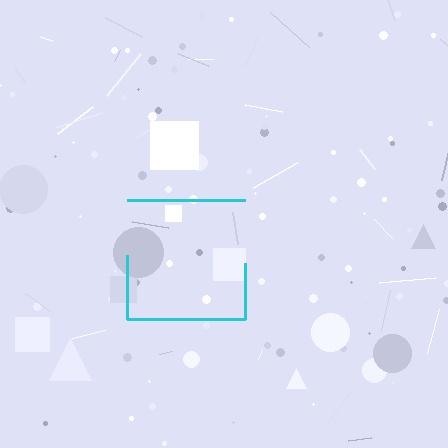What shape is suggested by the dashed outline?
The dashed outline suggests a square.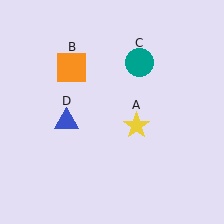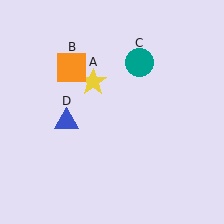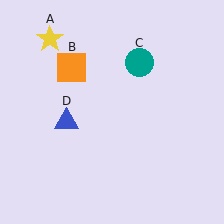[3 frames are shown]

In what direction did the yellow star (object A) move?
The yellow star (object A) moved up and to the left.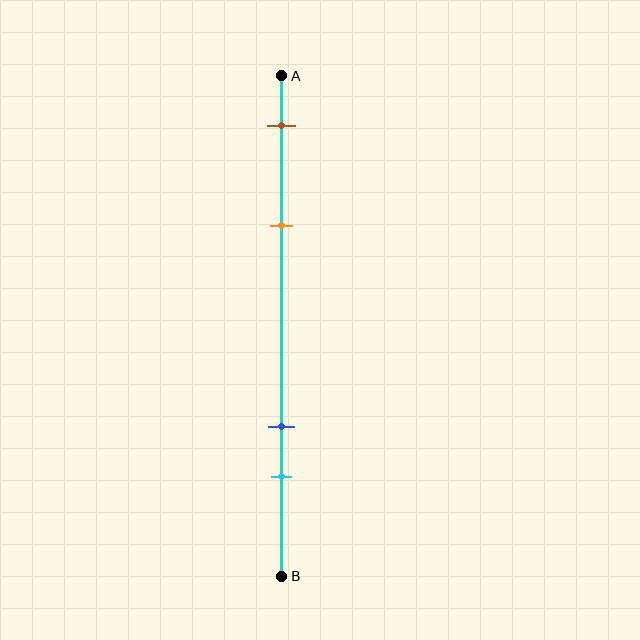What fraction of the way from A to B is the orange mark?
The orange mark is approximately 30% (0.3) of the way from A to B.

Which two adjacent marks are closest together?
The blue and cyan marks are the closest adjacent pair.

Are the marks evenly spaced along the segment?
No, the marks are not evenly spaced.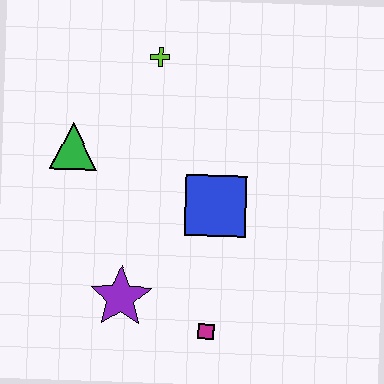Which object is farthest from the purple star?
The lime cross is farthest from the purple star.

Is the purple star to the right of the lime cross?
No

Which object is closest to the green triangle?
The lime cross is closest to the green triangle.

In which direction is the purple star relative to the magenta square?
The purple star is to the left of the magenta square.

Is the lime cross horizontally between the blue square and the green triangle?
Yes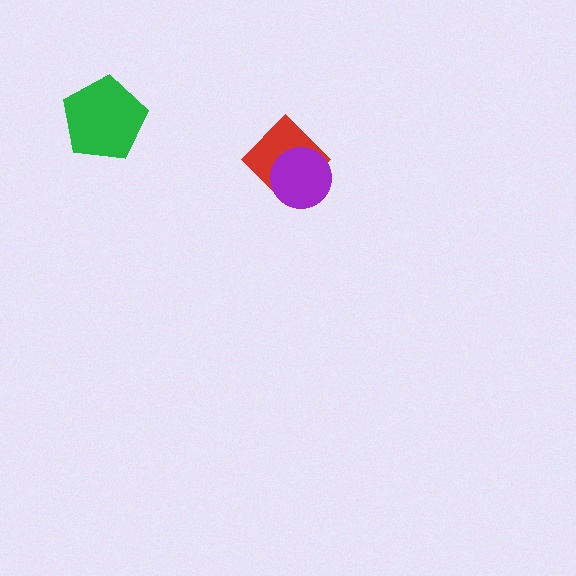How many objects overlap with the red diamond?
1 object overlaps with the red diamond.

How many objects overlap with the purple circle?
1 object overlaps with the purple circle.